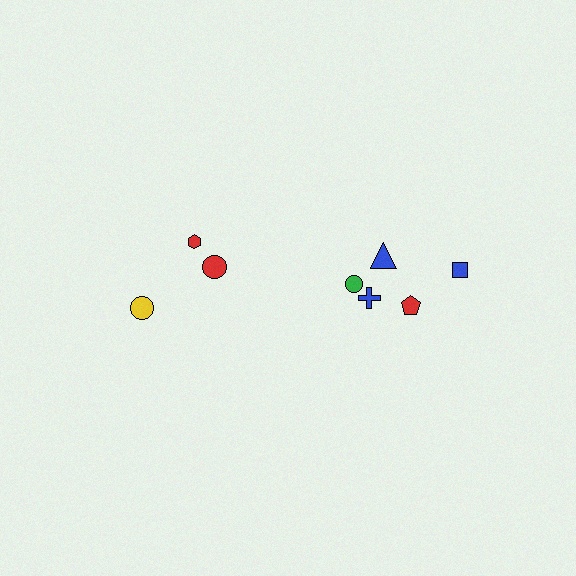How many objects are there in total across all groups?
There are 8 objects.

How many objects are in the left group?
There are 3 objects.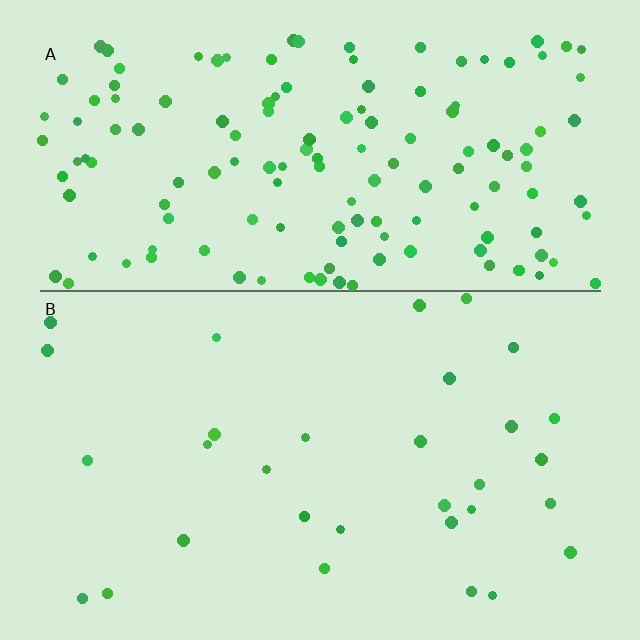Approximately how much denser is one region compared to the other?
Approximately 4.7× — region A over region B.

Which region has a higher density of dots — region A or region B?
A (the top).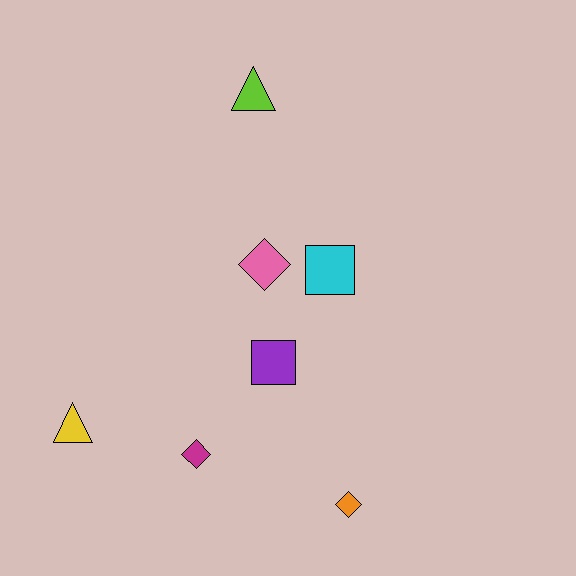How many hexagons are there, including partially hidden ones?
There are no hexagons.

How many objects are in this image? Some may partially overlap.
There are 7 objects.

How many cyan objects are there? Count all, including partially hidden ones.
There is 1 cyan object.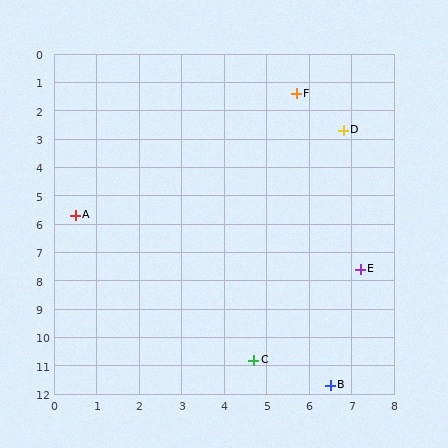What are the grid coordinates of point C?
Point C is at approximately (4.7, 10.8).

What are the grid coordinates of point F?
Point F is at approximately (5.7, 1.4).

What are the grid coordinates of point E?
Point E is at approximately (7.2, 7.6).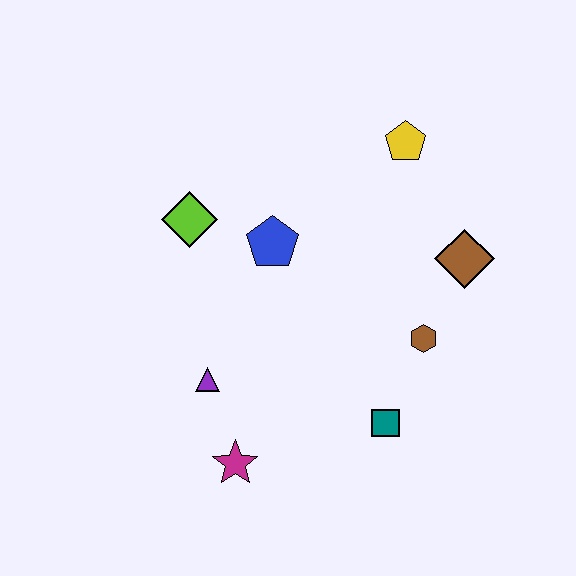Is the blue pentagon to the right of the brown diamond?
No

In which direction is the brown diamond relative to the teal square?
The brown diamond is above the teal square.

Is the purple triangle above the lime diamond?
No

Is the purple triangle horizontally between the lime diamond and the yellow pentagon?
Yes